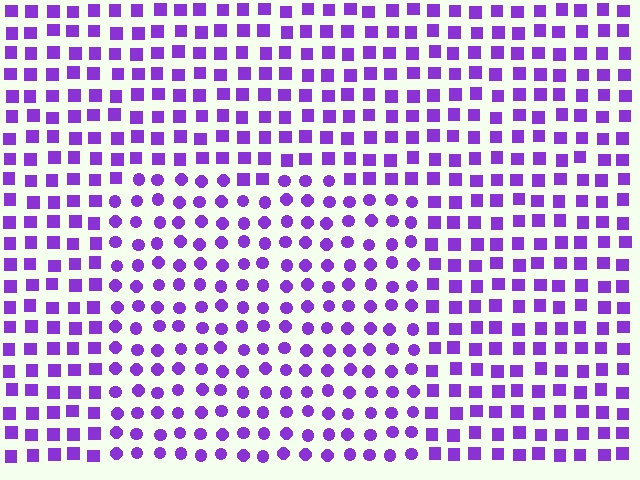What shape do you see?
I see a rectangle.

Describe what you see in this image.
The image is filled with small purple elements arranged in a uniform grid. A rectangle-shaped region contains circles, while the surrounding area contains squares. The boundary is defined purely by the change in element shape.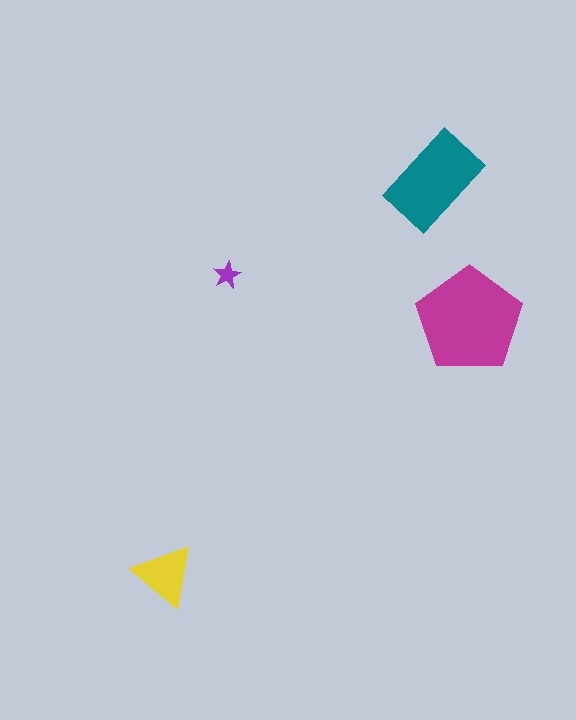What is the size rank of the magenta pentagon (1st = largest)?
1st.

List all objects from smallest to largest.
The purple star, the yellow triangle, the teal rectangle, the magenta pentagon.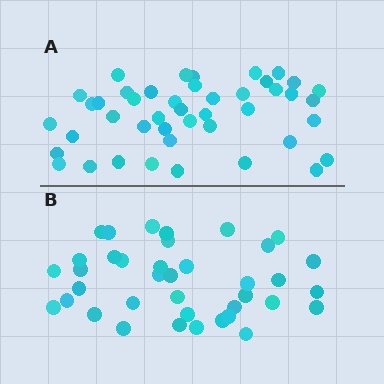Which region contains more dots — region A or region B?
Region A (the top region) has more dots.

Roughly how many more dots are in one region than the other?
Region A has about 6 more dots than region B.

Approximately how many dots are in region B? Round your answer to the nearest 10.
About 40 dots. (The exact count is 38, which rounds to 40.)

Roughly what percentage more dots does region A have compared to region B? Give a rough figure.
About 15% more.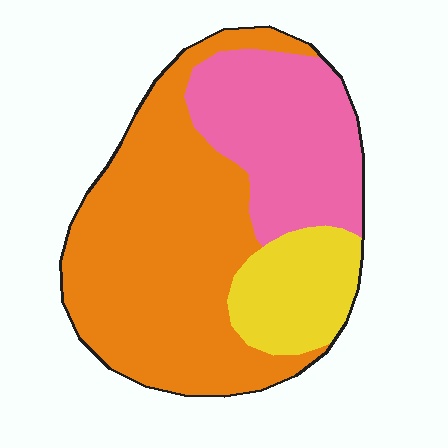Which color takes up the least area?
Yellow, at roughly 15%.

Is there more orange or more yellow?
Orange.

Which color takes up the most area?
Orange, at roughly 55%.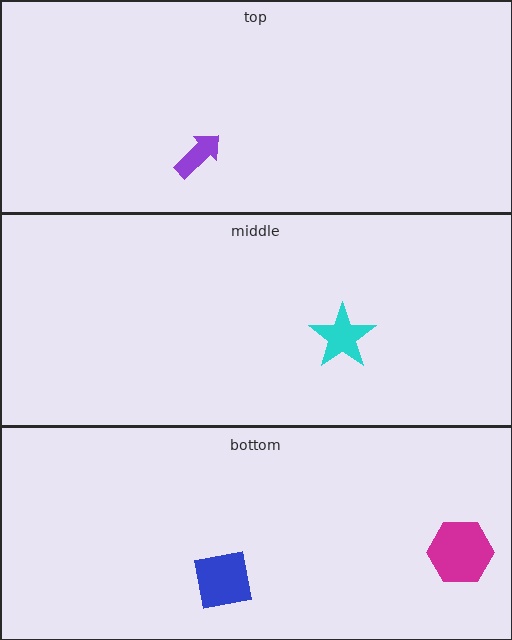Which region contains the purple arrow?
The top region.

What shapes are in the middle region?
The cyan star.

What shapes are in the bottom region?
The blue square, the magenta hexagon.